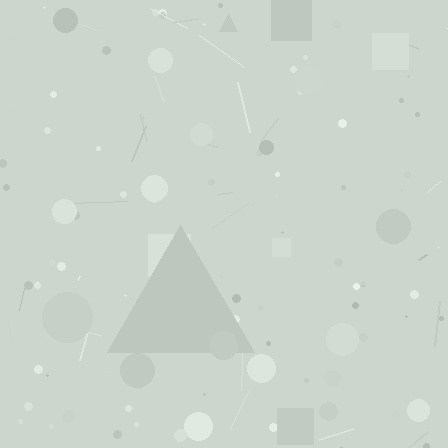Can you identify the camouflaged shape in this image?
The camouflaged shape is a triangle.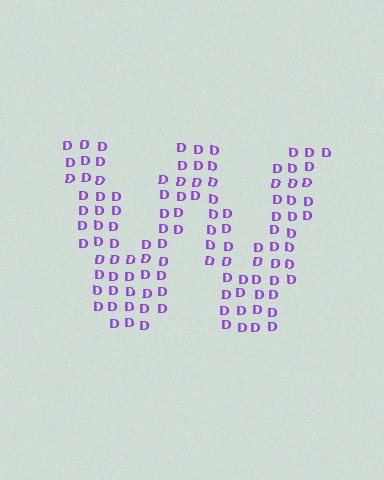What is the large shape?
The large shape is the letter W.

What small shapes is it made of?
It is made of small letter D's.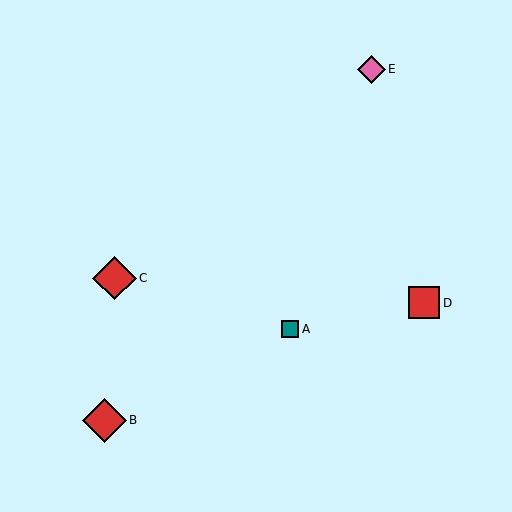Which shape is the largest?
The red diamond (labeled C) is the largest.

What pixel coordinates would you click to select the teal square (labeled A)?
Click at (290, 329) to select the teal square A.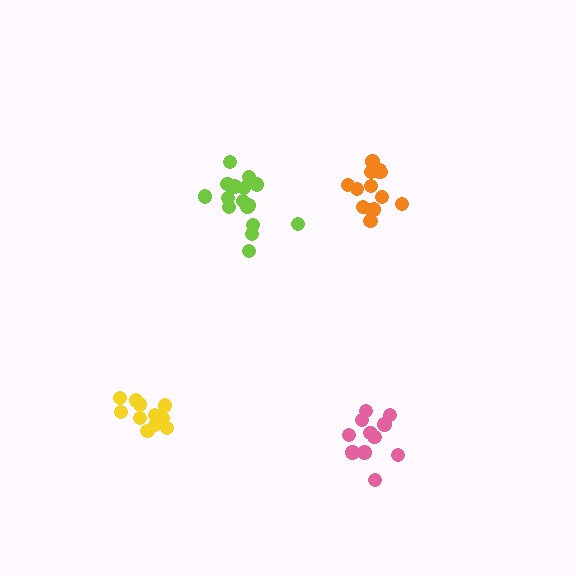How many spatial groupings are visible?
There are 4 spatial groupings.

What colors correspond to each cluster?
The clusters are colored: orange, pink, yellow, lime.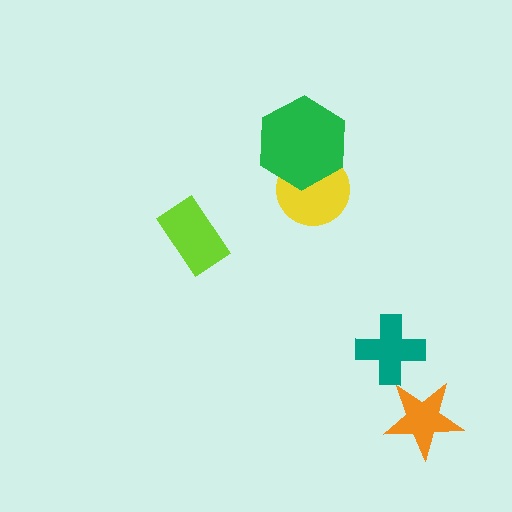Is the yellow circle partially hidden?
Yes, it is partially covered by another shape.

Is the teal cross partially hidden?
No, no other shape covers it.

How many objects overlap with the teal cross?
0 objects overlap with the teal cross.